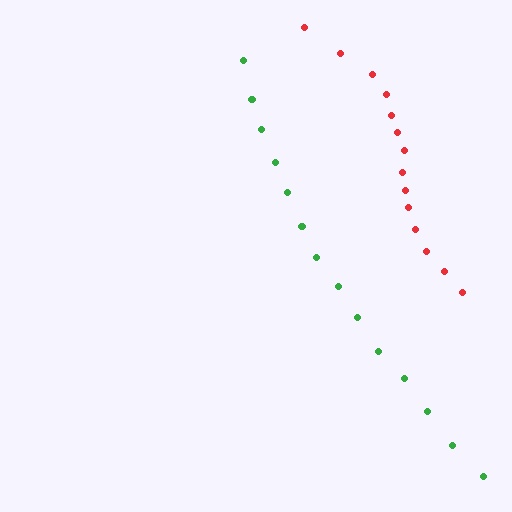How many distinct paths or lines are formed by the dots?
There are 2 distinct paths.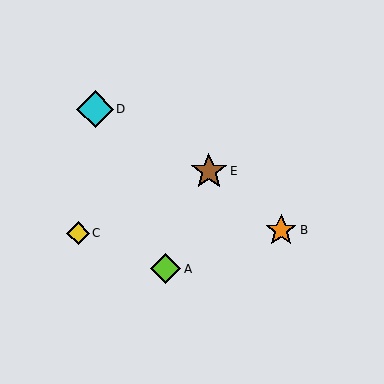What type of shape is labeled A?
Shape A is a lime diamond.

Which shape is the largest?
The brown star (labeled E) is the largest.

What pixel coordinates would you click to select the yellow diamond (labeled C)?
Click at (78, 233) to select the yellow diamond C.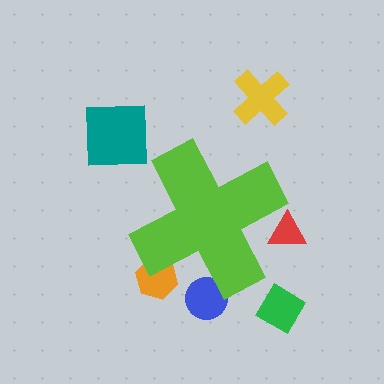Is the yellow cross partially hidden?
No, the yellow cross is fully visible.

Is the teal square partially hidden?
No, the teal square is fully visible.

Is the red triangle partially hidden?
Yes, the red triangle is partially hidden behind the lime cross.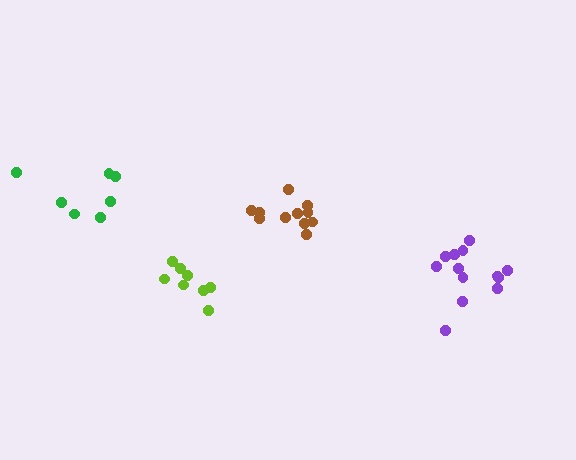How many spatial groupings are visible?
There are 4 spatial groupings.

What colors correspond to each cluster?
The clusters are colored: purple, lime, brown, green.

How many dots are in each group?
Group 1: 13 dots, Group 2: 8 dots, Group 3: 11 dots, Group 4: 7 dots (39 total).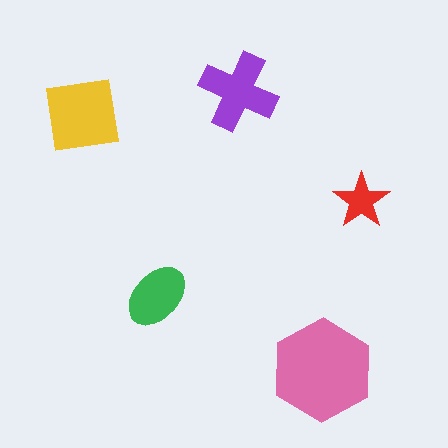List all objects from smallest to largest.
The red star, the green ellipse, the purple cross, the yellow square, the pink hexagon.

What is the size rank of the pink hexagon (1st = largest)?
1st.